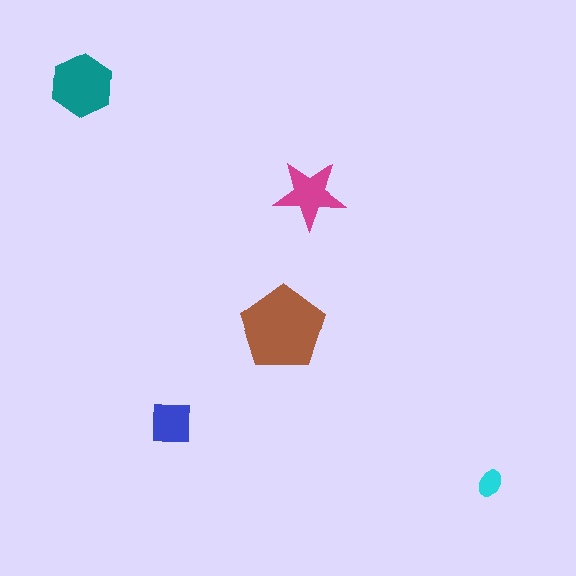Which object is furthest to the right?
The cyan ellipse is rightmost.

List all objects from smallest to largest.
The cyan ellipse, the blue square, the magenta star, the teal hexagon, the brown pentagon.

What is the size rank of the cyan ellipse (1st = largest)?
5th.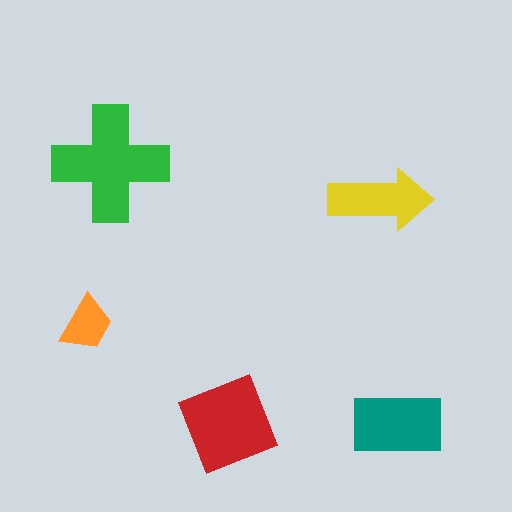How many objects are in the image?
There are 5 objects in the image.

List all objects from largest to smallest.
The green cross, the red diamond, the teal rectangle, the yellow arrow, the orange trapezoid.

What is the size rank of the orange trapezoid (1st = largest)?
5th.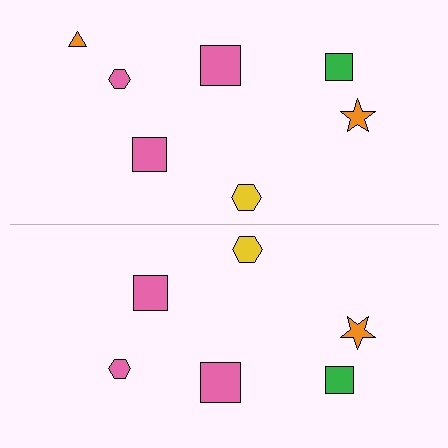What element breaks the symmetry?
A orange triangle is missing from the bottom side.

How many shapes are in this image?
There are 13 shapes in this image.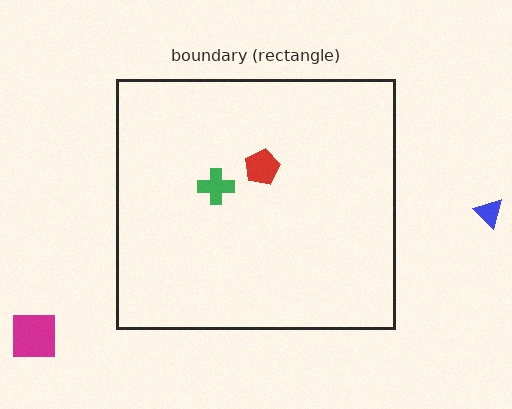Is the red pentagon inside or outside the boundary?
Inside.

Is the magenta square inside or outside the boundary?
Outside.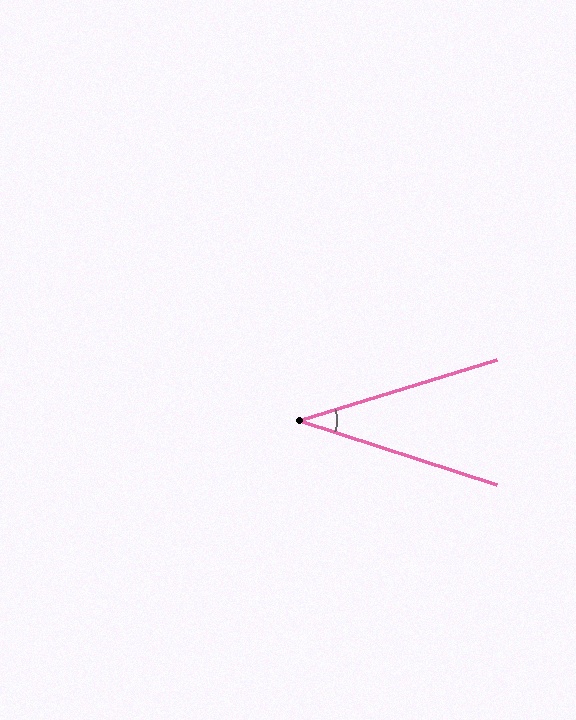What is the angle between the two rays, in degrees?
Approximately 35 degrees.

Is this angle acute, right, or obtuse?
It is acute.